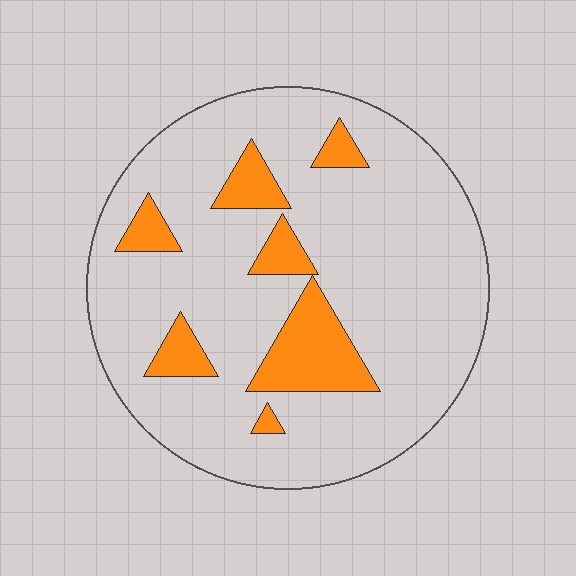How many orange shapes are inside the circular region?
7.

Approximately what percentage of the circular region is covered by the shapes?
Approximately 15%.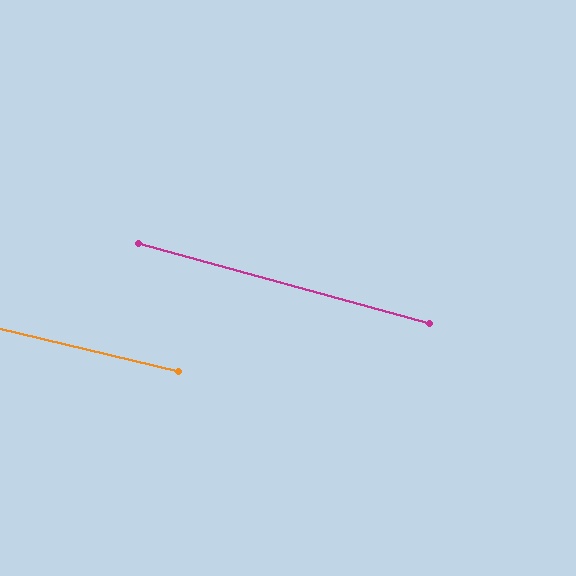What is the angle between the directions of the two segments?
Approximately 2 degrees.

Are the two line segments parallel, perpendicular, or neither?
Parallel — their directions differ by only 1.8°.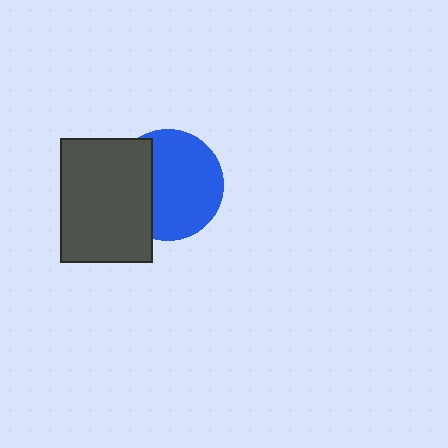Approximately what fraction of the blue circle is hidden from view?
Roughly 33% of the blue circle is hidden behind the dark gray rectangle.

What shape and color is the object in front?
The object in front is a dark gray rectangle.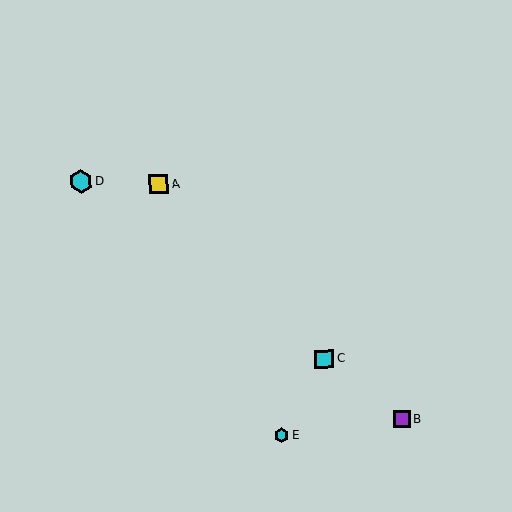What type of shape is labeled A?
Shape A is a yellow square.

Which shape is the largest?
The cyan hexagon (labeled D) is the largest.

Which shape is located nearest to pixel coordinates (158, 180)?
The yellow square (labeled A) at (159, 183) is nearest to that location.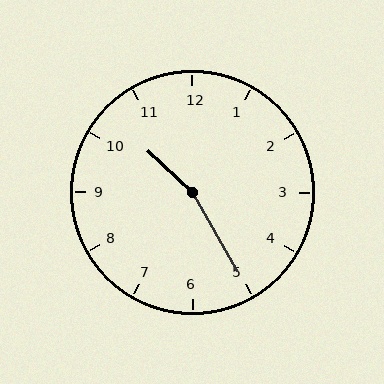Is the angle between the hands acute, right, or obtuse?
It is obtuse.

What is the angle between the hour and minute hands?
Approximately 162 degrees.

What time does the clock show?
10:25.